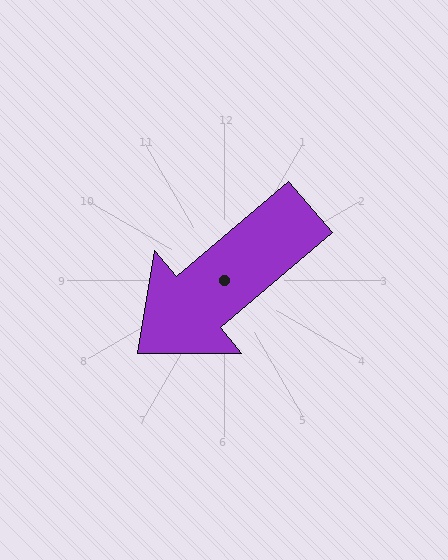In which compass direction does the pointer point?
Southwest.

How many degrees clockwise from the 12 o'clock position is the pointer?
Approximately 230 degrees.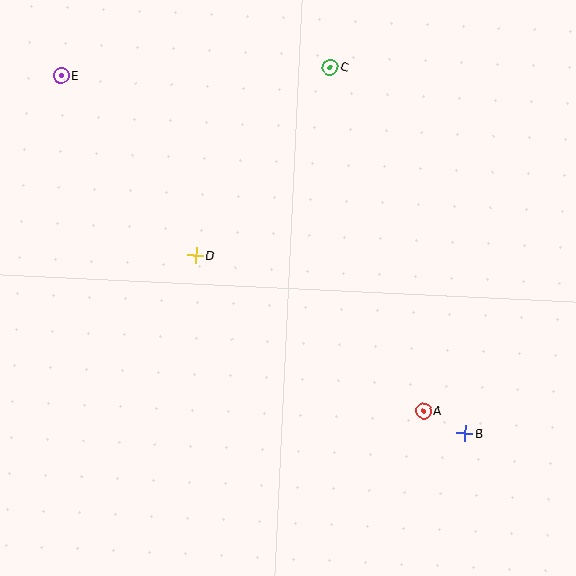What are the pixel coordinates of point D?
Point D is at (196, 255).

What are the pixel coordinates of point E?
Point E is at (61, 75).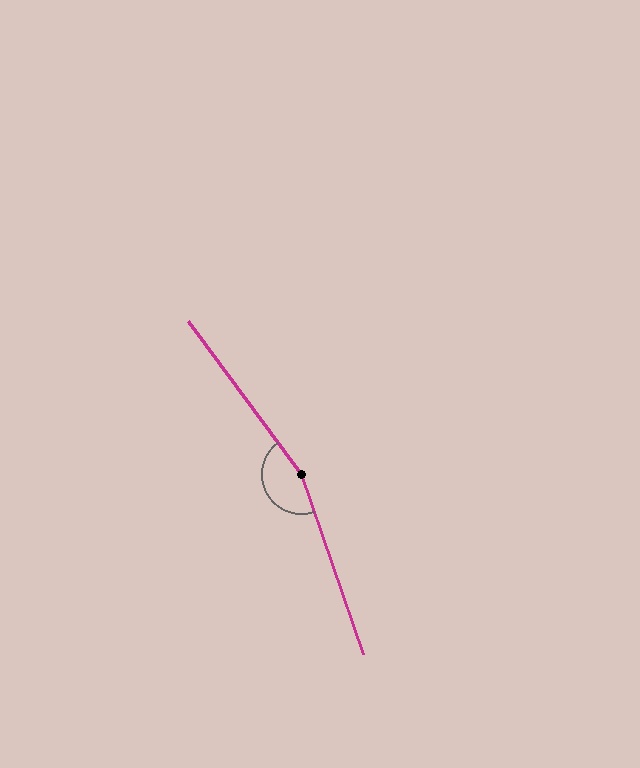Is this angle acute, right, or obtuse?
It is obtuse.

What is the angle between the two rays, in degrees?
Approximately 162 degrees.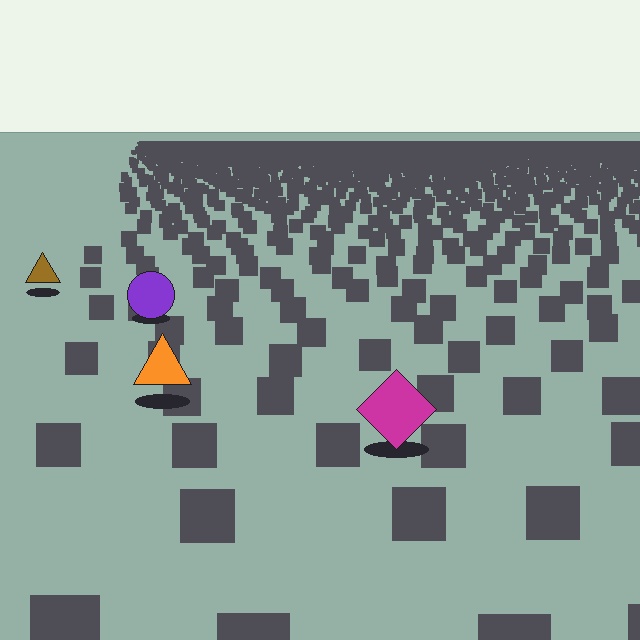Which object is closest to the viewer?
The magenta diamond is closest. The texture marks near it are larger and more spread out.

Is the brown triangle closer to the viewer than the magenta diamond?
No. The magenta diamond is closer — you can tell from the texture gradient: the ground texture is coarser near it.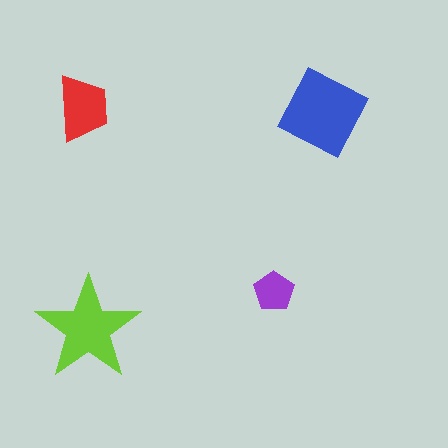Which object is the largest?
The blue diamond.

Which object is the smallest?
The purple pentagon.